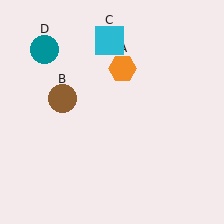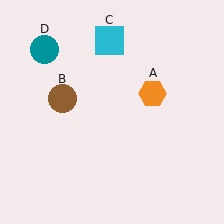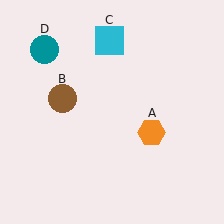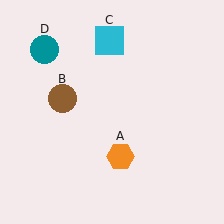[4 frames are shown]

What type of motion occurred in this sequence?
The orange hexagon (object A) rotated clockwise around the center of the scene.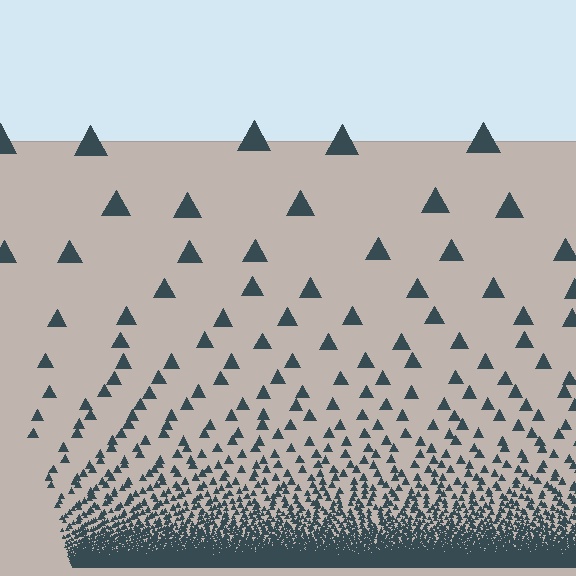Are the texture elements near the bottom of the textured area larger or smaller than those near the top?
Smaller. The gradient is inverted — elements near the bottom are smaller and denser.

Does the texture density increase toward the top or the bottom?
Density increases toward the bottom.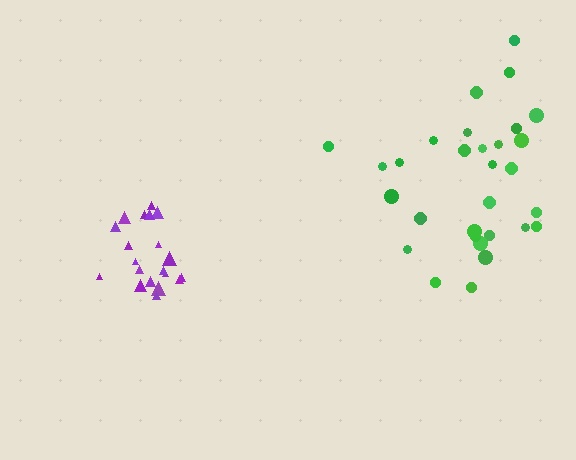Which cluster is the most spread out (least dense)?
Green.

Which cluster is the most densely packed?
Purple.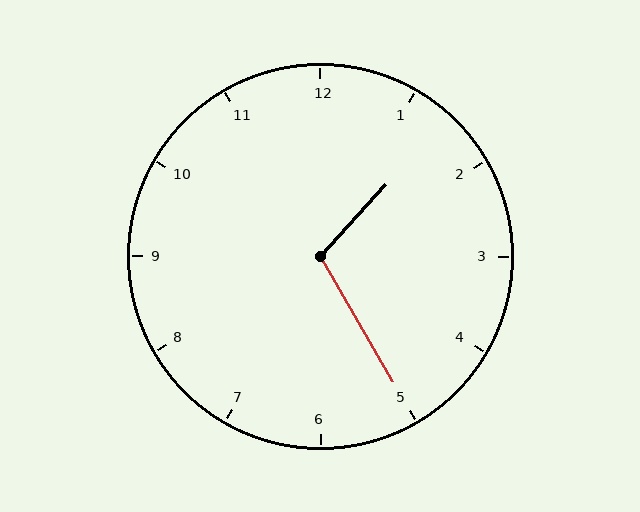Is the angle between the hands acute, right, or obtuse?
It is obtuse.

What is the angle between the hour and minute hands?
Approximately 108 degrees.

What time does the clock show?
1:25.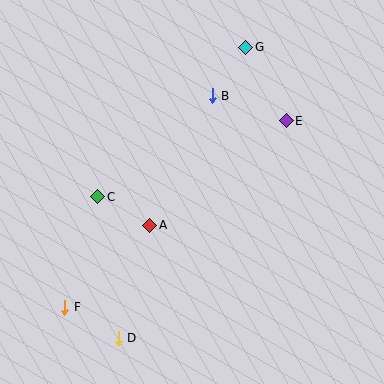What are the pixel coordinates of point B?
Point B is at (212, 96).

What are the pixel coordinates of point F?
Point F is at (65, 307).